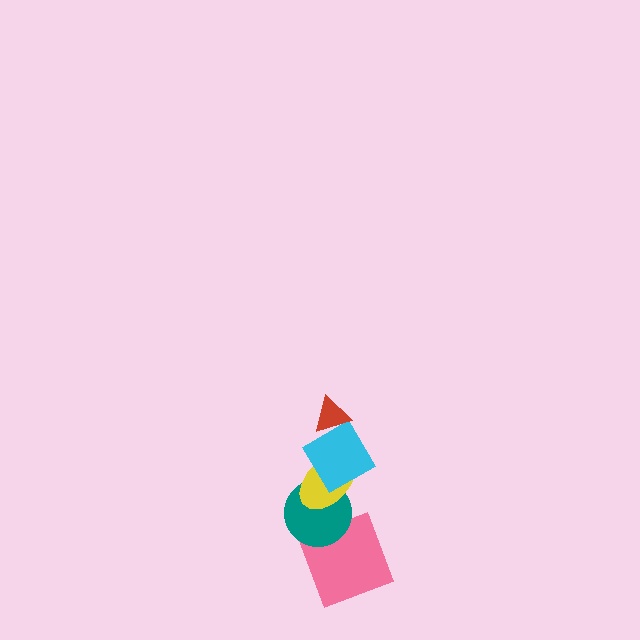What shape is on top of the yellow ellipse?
The cyan diamond is on top of the yellow ellipse.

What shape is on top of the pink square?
The teal circle is on top of the pink square.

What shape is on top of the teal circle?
The yellow ellipse is on top of the teal circle.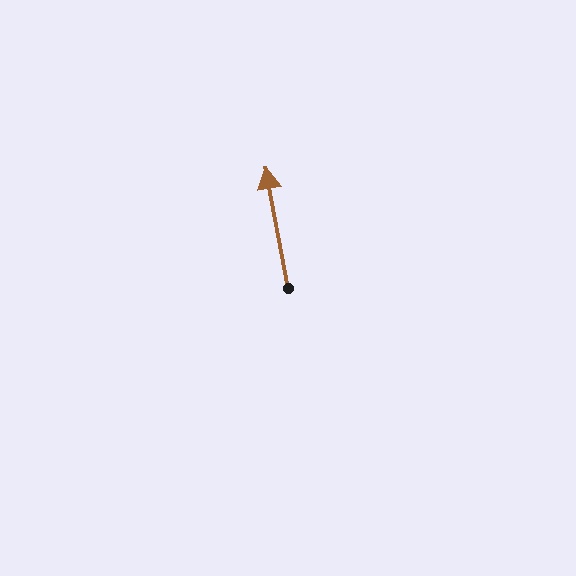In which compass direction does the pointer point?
North.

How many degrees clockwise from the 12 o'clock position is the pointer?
Approximately 350 degrees.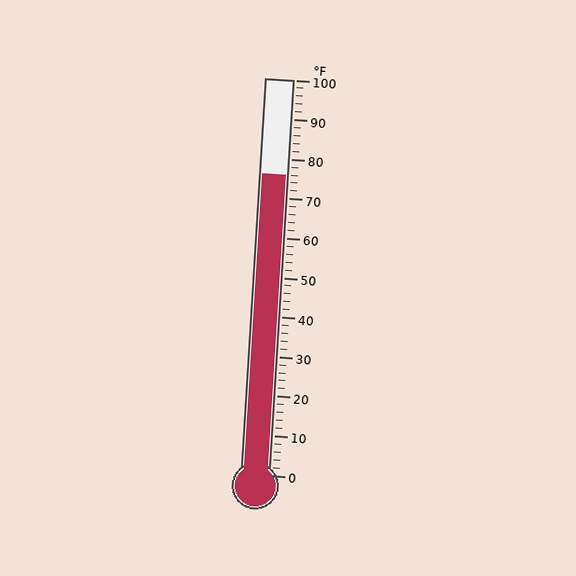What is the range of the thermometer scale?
The thermometer scale ranges from 0°F to 100°F.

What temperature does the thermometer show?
The thermometer shows approximately 76°F.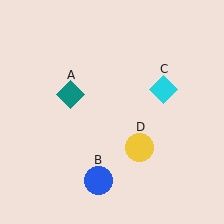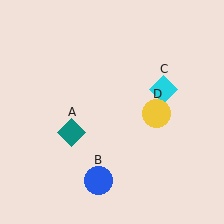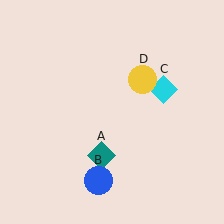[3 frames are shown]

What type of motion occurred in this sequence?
The teal diamond (object A), yellow circle (object D) rotated counterclockwise around the center of the scene.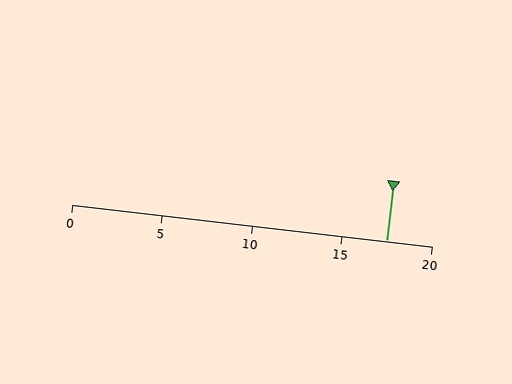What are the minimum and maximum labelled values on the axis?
The axis runs from 0 to 20.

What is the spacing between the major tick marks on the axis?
The major ticks are spaced 5 apart.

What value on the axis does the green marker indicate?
The marker indicates approximately 17.5.